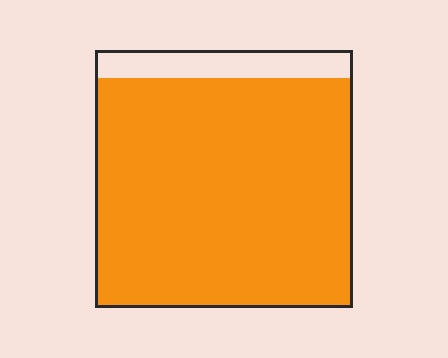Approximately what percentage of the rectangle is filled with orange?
Approximately 90%.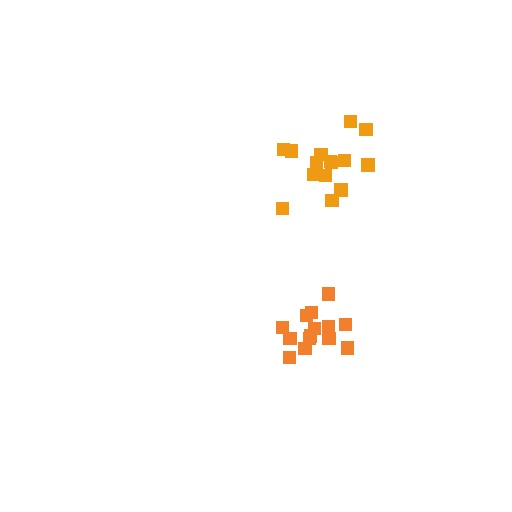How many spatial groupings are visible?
There are 2 spatial groupings.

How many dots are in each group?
Group 1: 14 dots, Group 2: 15 dots (29 total).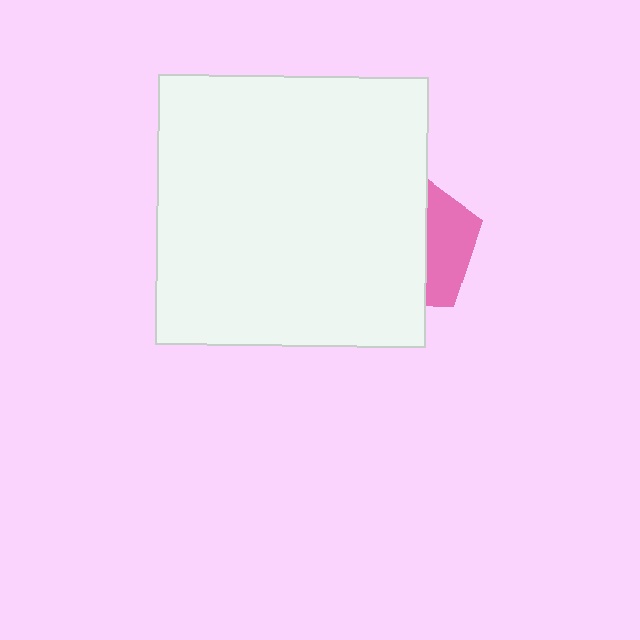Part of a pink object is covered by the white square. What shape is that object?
It is a pentagon.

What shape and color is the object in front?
The object in front is a white square.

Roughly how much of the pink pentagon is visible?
A small part of it is visible (roughly 34%).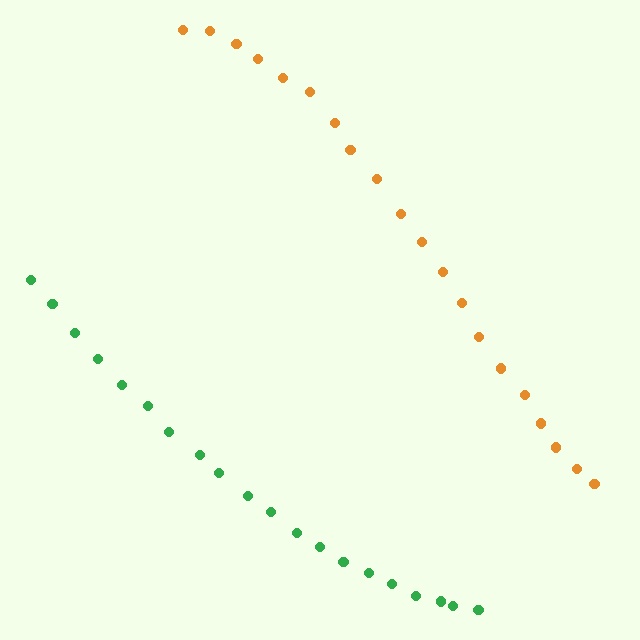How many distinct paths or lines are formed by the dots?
There are 2 distinct paths.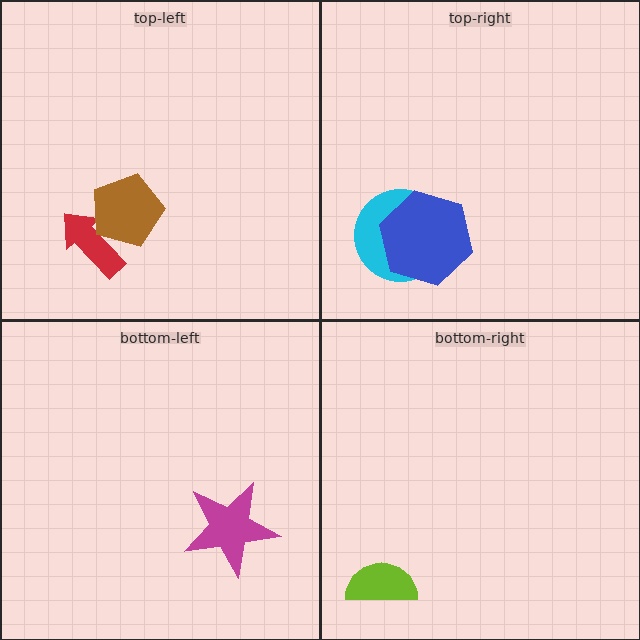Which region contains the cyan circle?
The top-right region.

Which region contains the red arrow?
The top-left region.